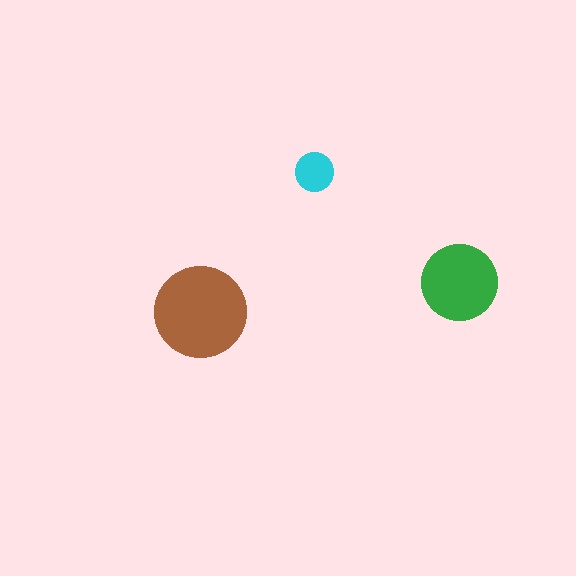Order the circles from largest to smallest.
the brown one, the green one, the cyan one.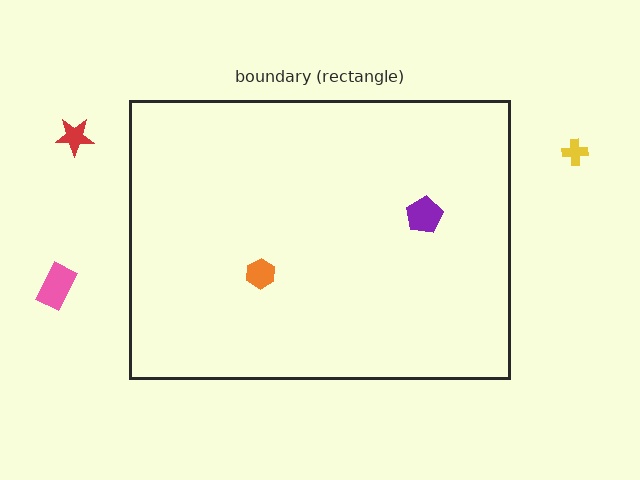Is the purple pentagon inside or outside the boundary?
Inside.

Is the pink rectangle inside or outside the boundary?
Outside.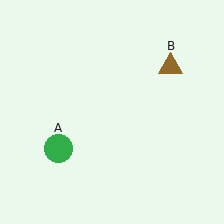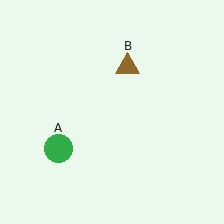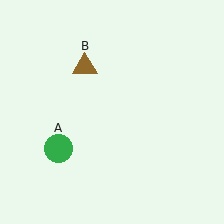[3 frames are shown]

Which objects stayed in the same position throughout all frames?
Green circle (object A) remained stationary.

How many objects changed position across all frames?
1 object changed position: brown triangle (object B).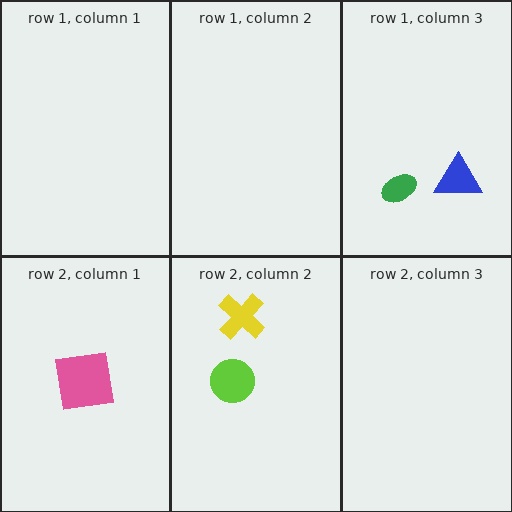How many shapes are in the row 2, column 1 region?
1.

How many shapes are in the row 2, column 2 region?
2.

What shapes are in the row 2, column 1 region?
The pink square.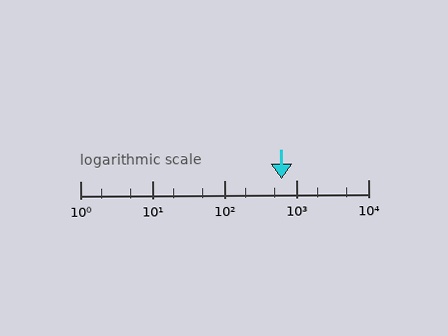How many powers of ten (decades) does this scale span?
The scale spans 4 decades, from 1 to 10000.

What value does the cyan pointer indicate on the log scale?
The pointer indicates approximately 630.